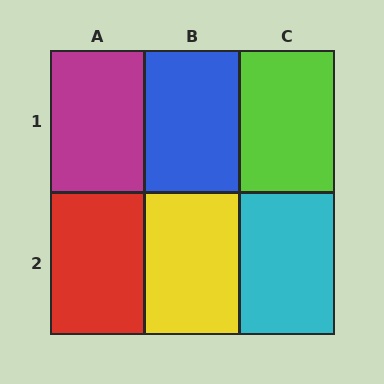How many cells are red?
1 cell is red.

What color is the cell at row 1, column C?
Lime.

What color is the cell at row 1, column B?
Blue.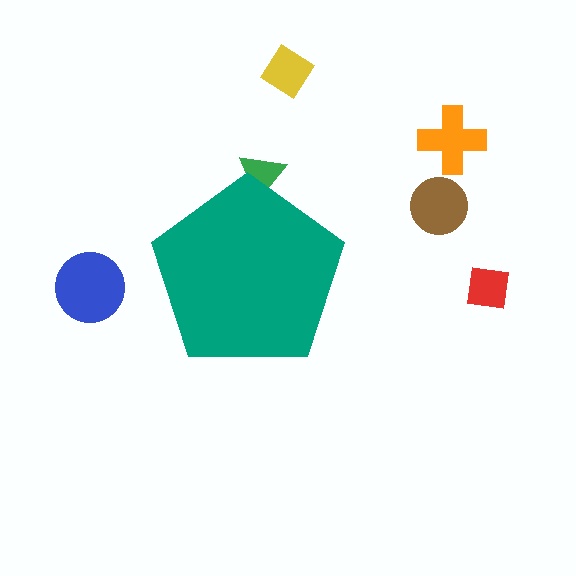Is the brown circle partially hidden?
No, the brown circle is fully visible.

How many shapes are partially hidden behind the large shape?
1 shape is partially hidden.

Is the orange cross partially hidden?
No, the orange cross is fully visible.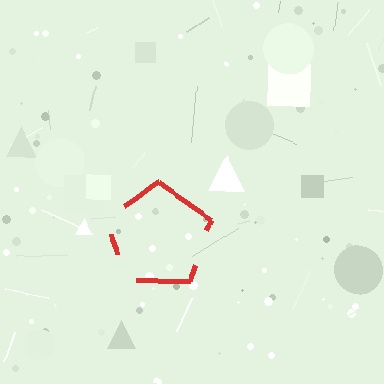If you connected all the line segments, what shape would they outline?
They would outline a pentagon.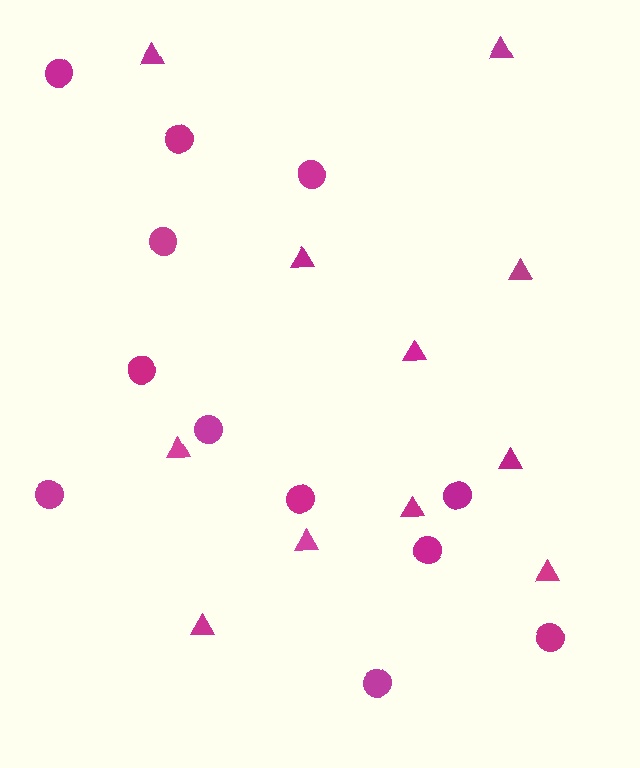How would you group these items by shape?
There are 2 groups: one group of triangles (11) and one group of circles (12).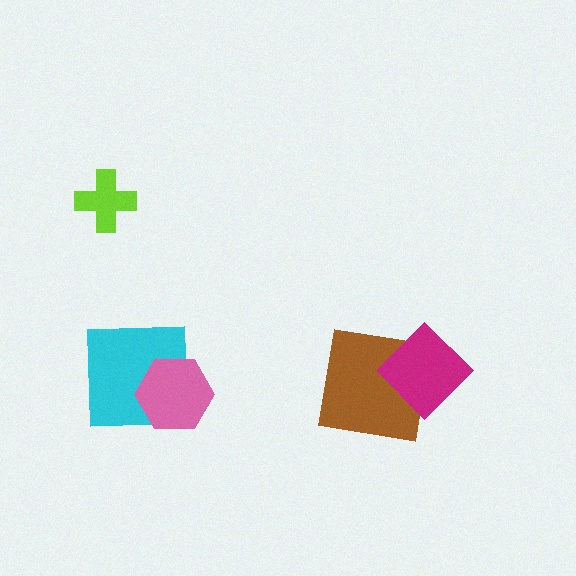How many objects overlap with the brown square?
1 object overlaps with the brown square.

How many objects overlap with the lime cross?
0 objects overlap with the lime cross.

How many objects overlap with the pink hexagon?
1 object overlaps with the pink hexagon.